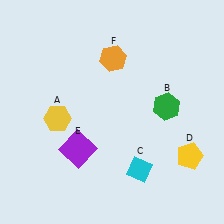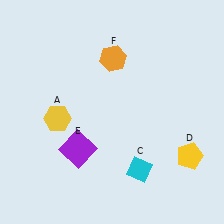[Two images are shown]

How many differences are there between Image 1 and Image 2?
There is 1 difference between the two images.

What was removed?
The green hexagon (B) was removed in Image 2.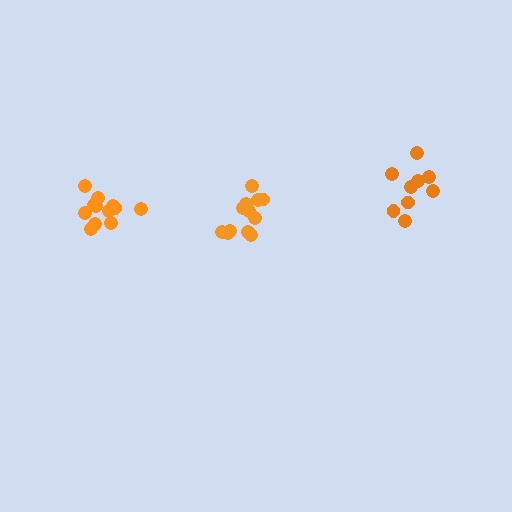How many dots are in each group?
Group 1: 9 dots, Group 2: 12 dots, Group 3: 12 dots (33 total).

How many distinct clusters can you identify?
There are 3 distinct clusters.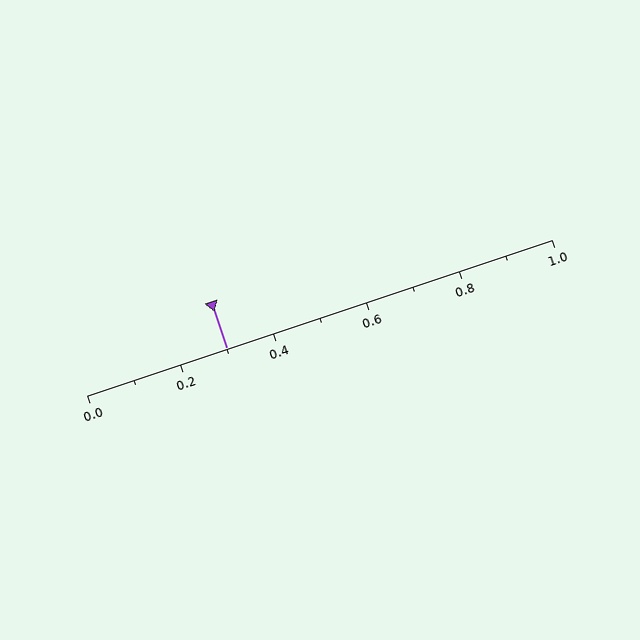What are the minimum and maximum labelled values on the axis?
The axis runs from 0.0 to 1.0.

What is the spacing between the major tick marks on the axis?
The major ticks are spaced 0.2 apart.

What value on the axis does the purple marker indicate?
The marker indicates approximately 0.3.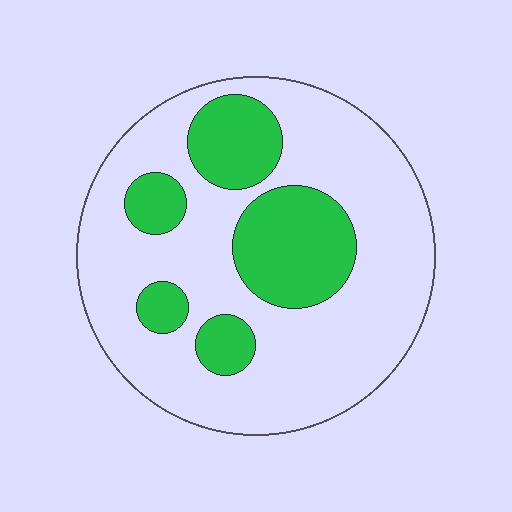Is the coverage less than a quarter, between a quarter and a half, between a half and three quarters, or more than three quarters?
Between a quarter and a half.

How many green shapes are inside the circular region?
5.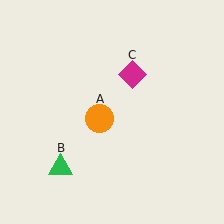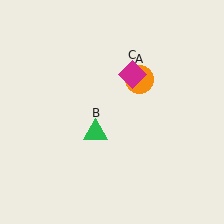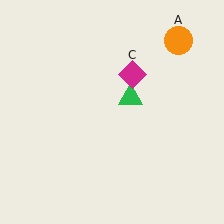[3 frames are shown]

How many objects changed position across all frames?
2 objects changed position: orange circle (object A), green triangle (object B).